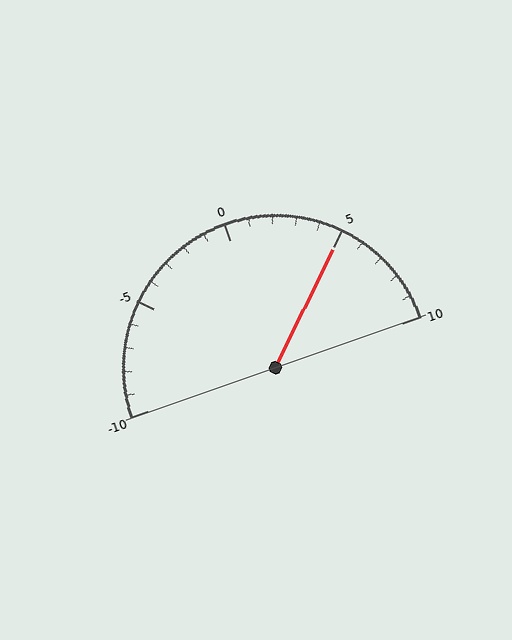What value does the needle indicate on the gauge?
The needle indicates approximately 5.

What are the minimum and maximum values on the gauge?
The gauge ranges from -10 to 10.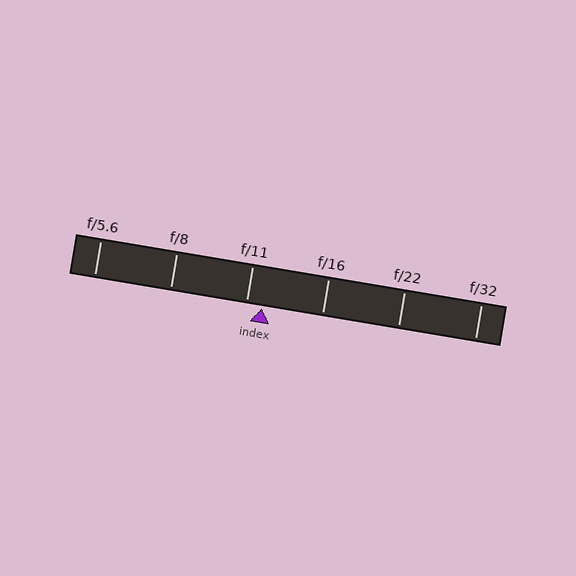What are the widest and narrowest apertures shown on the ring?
The widest aperture shown is f/5.6 and the narrowest is f/32.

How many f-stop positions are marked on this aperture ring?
There are 6 f-stop positions marked.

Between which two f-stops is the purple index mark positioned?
The index mark is between f/11 and f/16.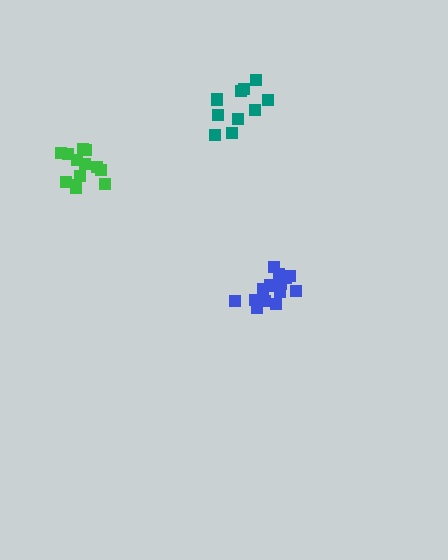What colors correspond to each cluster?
The clusters are colored: blue, green, teal.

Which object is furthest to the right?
The blue cluster is rightmost.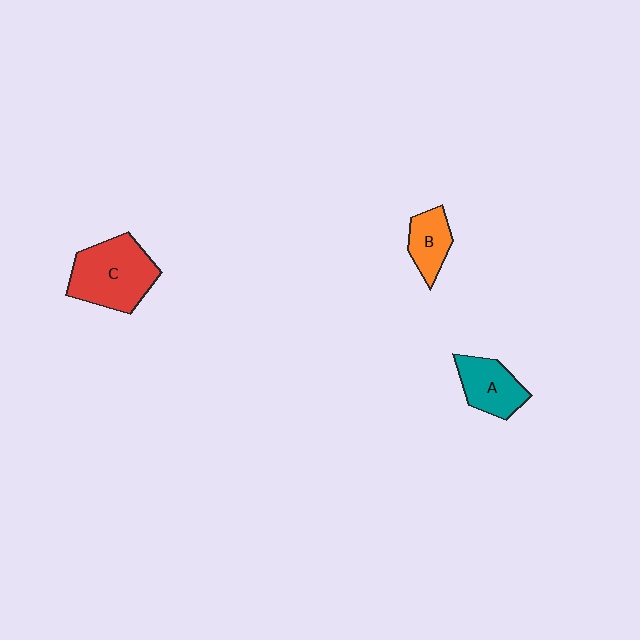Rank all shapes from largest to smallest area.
From largest to smallest: C (red), A (teal), B (orange).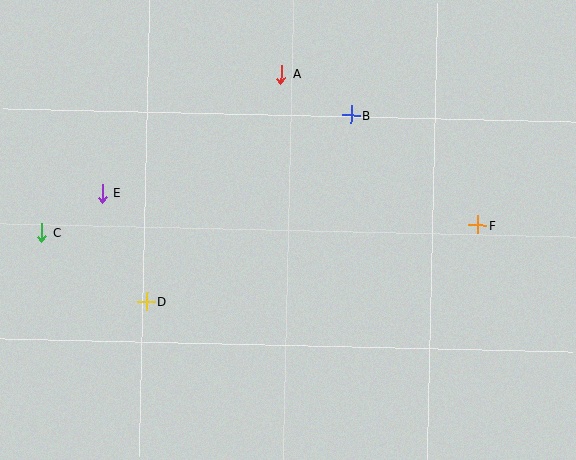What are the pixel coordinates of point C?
Point C is at (42, 233).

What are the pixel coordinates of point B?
Point B is at (351, 115).